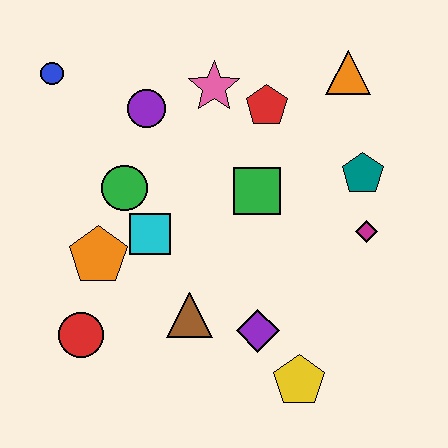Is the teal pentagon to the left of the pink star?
No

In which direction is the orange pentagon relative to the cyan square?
The orange pentagon is to the left of the cyan square.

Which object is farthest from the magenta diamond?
The blue circle is farthest from the magenta diamond.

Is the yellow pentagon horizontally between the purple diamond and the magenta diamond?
Yes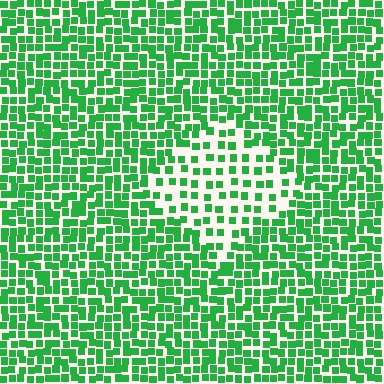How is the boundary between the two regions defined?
The boundary is defined by a change in element density (approximately 2.1x ratio). All elements are the same color, size, and shape.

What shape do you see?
I see a diamond.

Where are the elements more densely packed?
The elements are more densely packed outside the diamond boundary.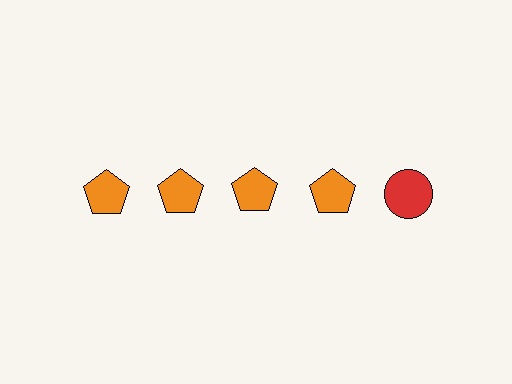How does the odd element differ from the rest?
It differs in both color (red instead of orange) and shape (circle instead of pentagon).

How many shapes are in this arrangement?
There are 5 shapes arranged in a grid pattern.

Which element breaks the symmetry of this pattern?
The red circle in the top row, rightmost column breaks the symmetry. All other shapes are orange pentagons.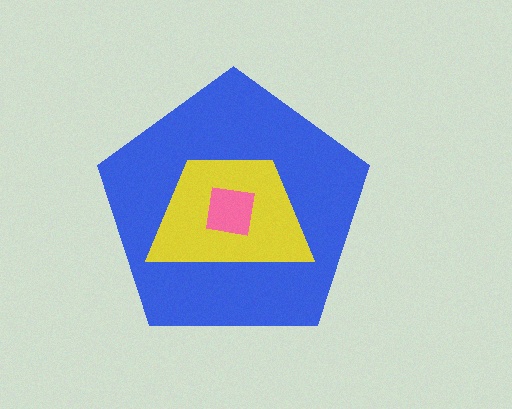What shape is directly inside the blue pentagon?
The yellow trapezoid.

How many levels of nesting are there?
3.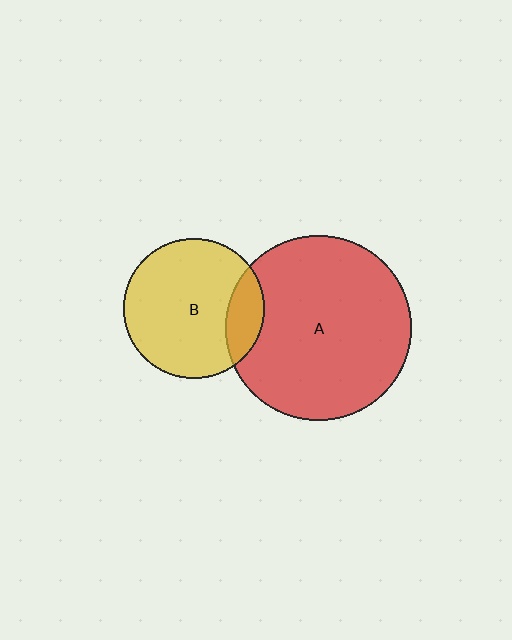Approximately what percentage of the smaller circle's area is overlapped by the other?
Approximately 15%.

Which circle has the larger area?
Circle A (red).